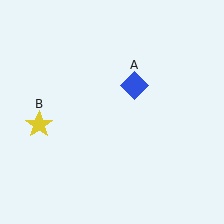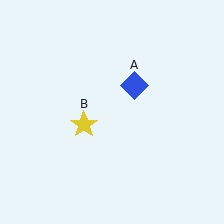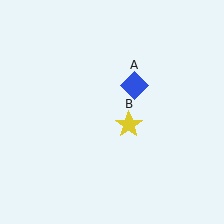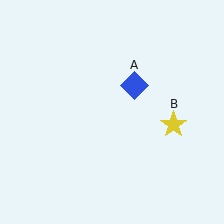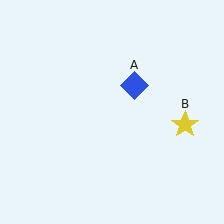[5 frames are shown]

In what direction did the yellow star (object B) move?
The yellow star (object B) moved right.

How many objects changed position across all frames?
1 object changed position: yellow star (object B).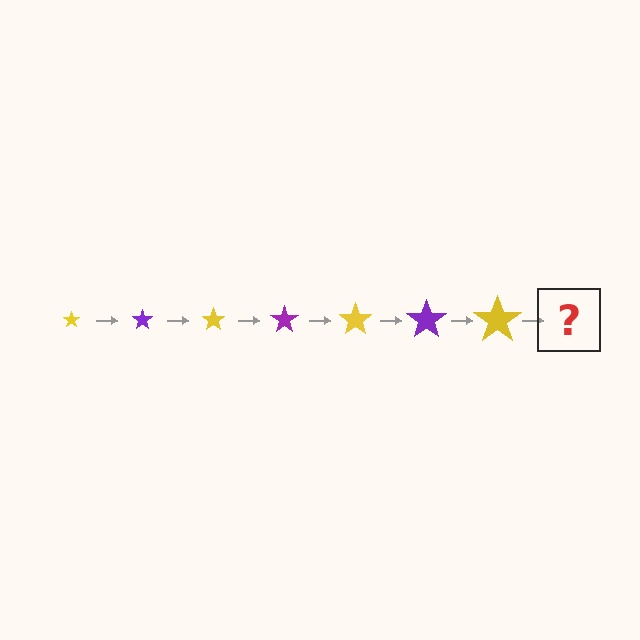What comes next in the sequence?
The next element should be a purple star, larger than the previous one.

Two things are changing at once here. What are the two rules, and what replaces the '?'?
The two rules are that the star grows larger each step and the color cycles through yellow and purple. The '?' should be a purple star, larger than the previous one.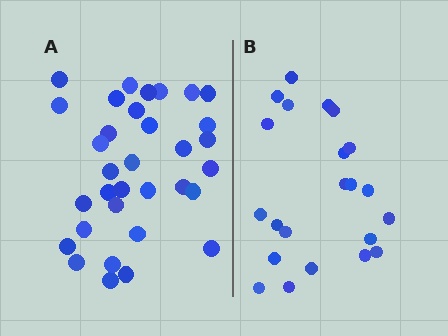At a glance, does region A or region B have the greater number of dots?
Region A (the left region) has more dots.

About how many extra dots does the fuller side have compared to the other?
Region A has roughly 12 or so more dots than region B.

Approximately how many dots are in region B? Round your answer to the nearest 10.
About 20 dots. (The exact count is 22, which rounds to 20.)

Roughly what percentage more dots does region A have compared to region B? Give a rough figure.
About 50% more.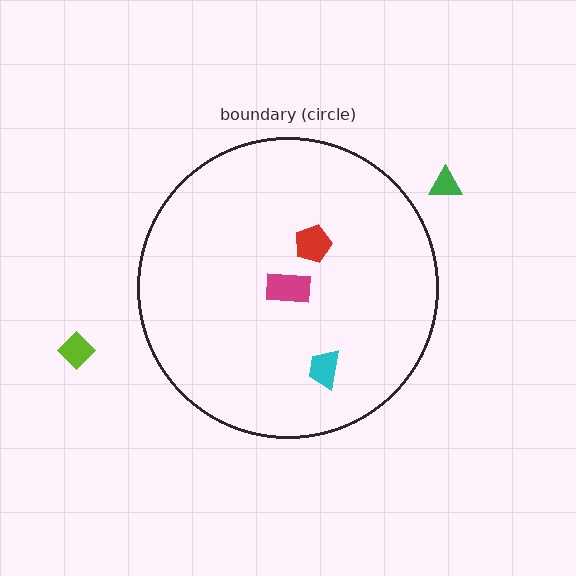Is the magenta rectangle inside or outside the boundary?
Inside.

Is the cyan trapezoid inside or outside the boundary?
Inside.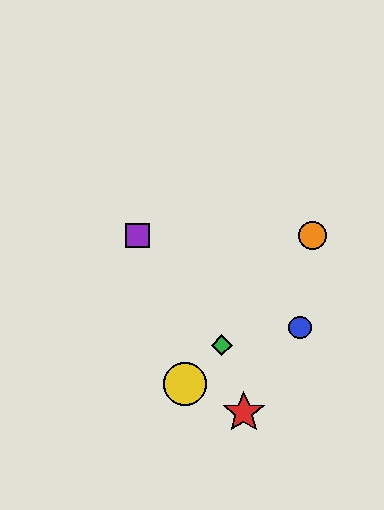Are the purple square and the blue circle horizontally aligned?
No, the purple square is at y≈235 and the blue circle is at y≈328.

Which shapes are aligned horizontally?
The purple square, the orange circle are aligned horizontally.